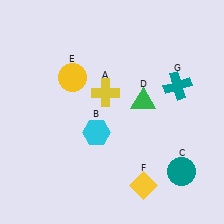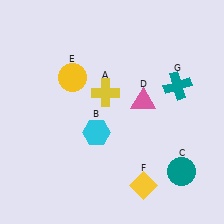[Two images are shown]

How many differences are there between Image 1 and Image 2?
There is 1 difference between the two images.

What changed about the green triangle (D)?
In Image 1, D is green. In Image 2, it changed to pink.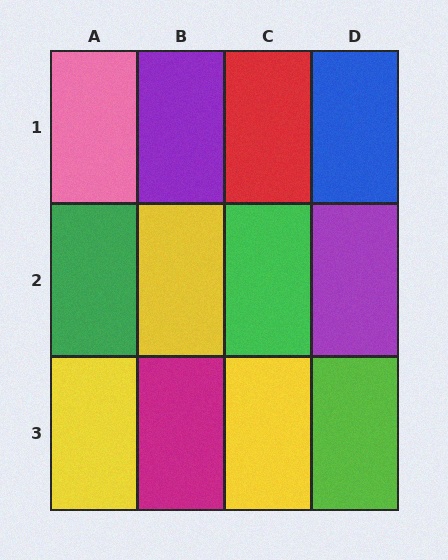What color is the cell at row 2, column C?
Green.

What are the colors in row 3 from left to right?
Yellow, magenta, yellow, lime.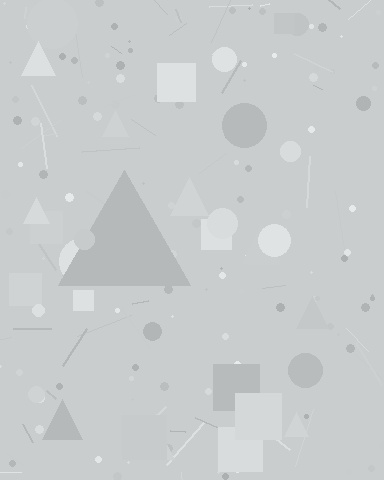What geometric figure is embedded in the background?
A triangle is embedded in the background.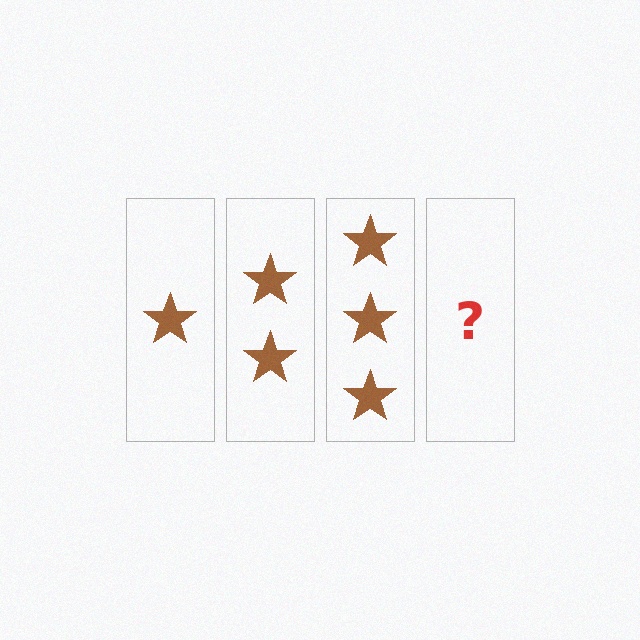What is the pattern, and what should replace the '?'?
The pattern is that each step adds one more star. The '?' should be 4 stars.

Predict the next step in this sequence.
The next step is 4 stars.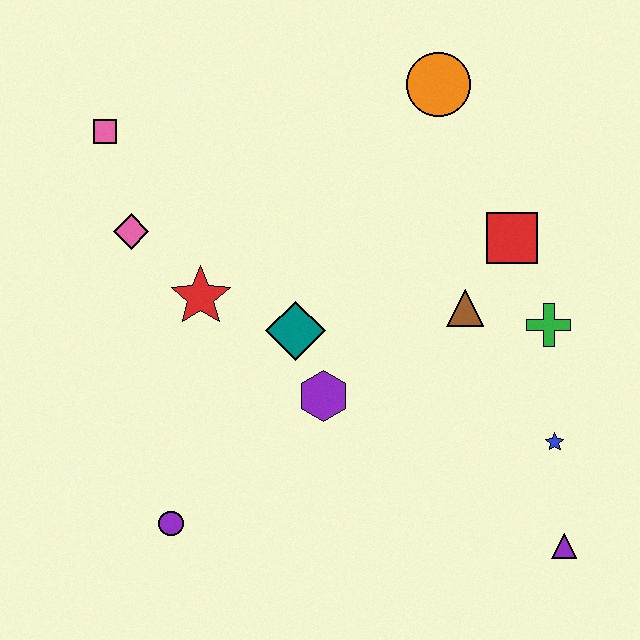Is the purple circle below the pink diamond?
Yes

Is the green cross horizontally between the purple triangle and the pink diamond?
Yes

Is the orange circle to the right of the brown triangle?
No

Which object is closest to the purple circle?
The purple hexagon is closest to the purple circle.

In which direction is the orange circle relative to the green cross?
The orange circle is above the green cross.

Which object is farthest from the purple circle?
The orange circle is farthest from the purple circle.